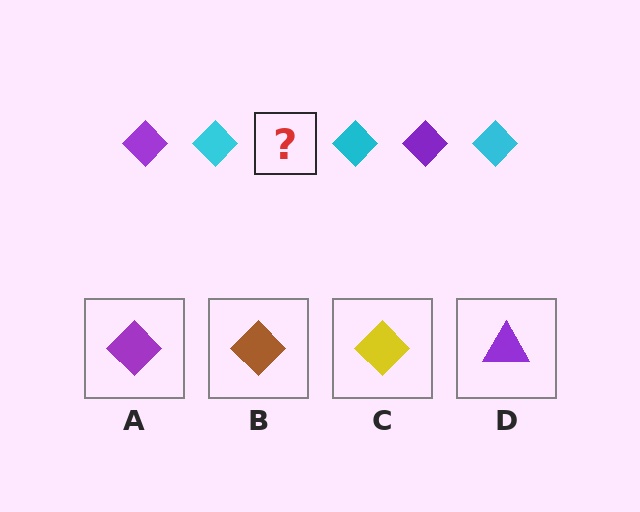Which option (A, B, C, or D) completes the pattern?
A.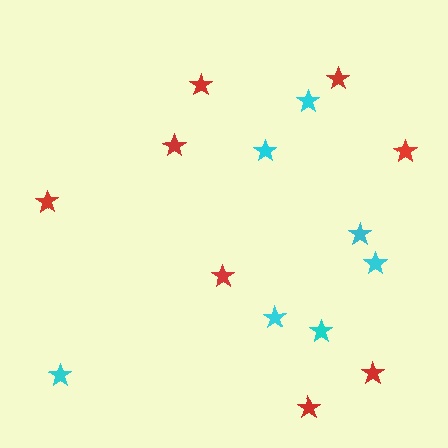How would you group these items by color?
There are 2 groups: one group of cyan stars (7) and one group of red stars (8).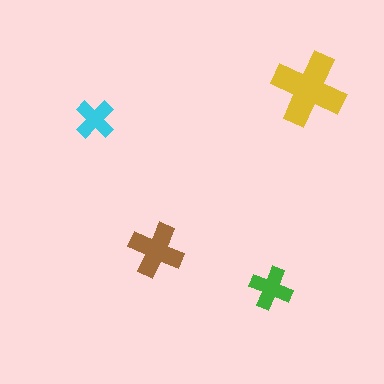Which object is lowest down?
The green cross is bottommost.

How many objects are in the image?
There are 4 objects in the image.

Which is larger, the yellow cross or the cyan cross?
The yellow one.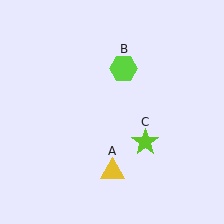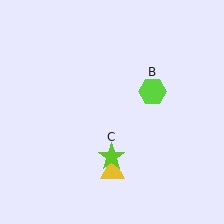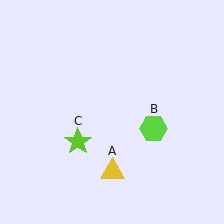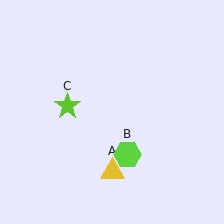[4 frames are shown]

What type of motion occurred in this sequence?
The lime hexagon (object B), lime star (object C) rotated clockwise around the center of the scene.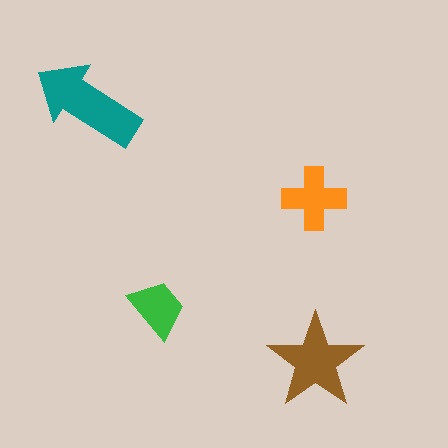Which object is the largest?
The teal arrow.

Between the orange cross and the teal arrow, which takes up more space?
The teal arrow.